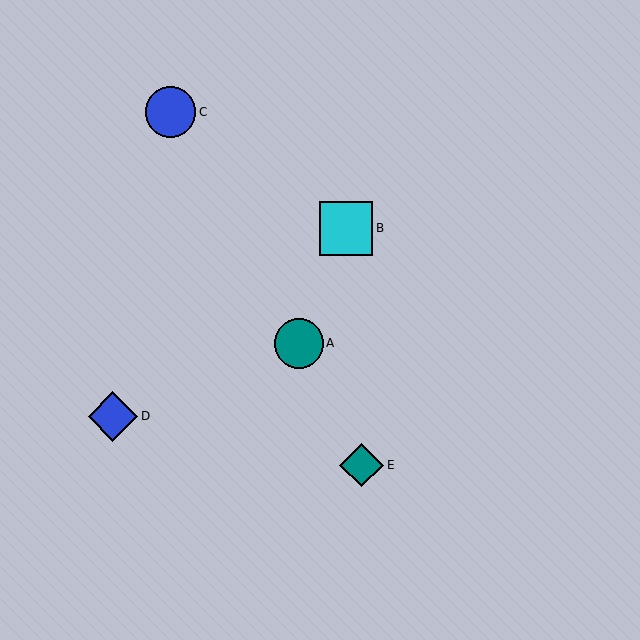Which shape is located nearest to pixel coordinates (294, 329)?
The teal circle (labeled A) at (299, 343) is nearest to that location.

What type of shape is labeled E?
Shape E is a teal diamond.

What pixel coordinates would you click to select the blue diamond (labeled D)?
Click at (113, 416) to select the blue diamond D.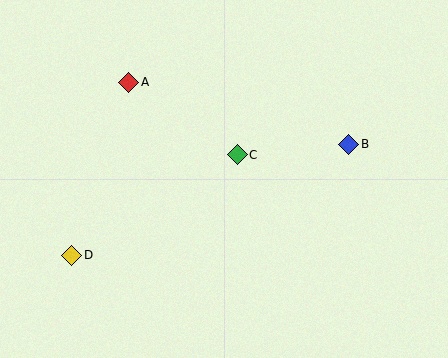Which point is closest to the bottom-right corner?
Point B is closest to the bottom-right corner.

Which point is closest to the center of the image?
Point C at (237, 155) is closest to the center.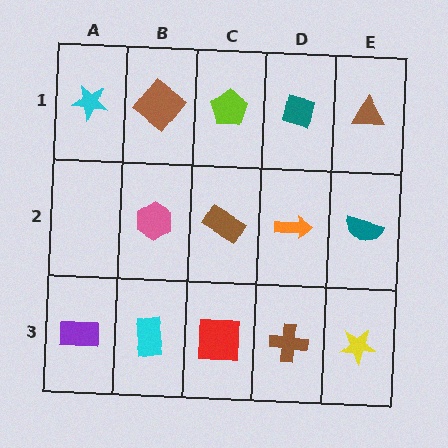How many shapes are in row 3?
5 shapes.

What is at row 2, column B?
A pink hexagon.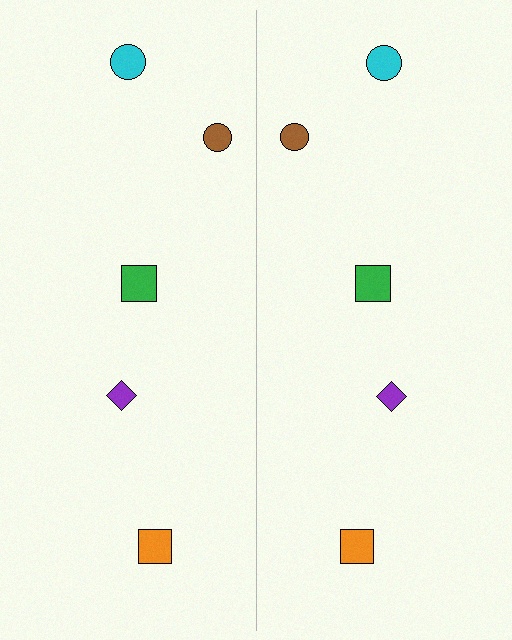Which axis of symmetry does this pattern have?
The pattern has a vertical axis of symmetry running through the center of the image.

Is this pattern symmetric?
Yes, this pattern has bilateral (reflection) symmetry.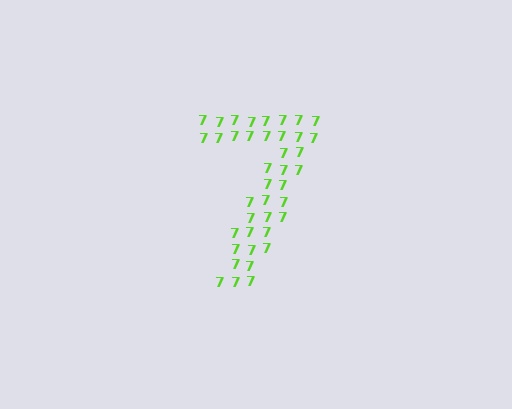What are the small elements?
The small elements are digit 7's.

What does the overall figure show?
The overall figure shows the digit 7.